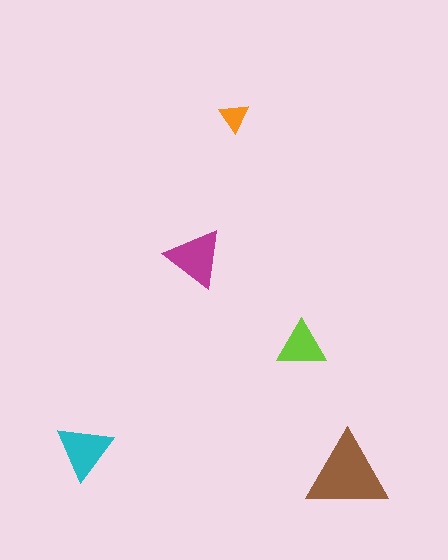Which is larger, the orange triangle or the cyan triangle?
The cyan one.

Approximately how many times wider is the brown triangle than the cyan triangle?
About 1.5 times wider.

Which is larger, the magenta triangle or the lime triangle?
The magenta one.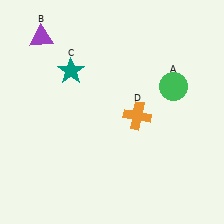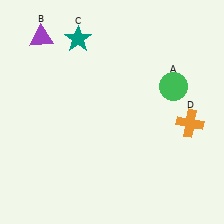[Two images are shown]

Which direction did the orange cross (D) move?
The orange cross (D) moved right.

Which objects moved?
The objects that moved are: the teal star (C), the orange cross (D).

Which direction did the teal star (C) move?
The teal star (C) moved up.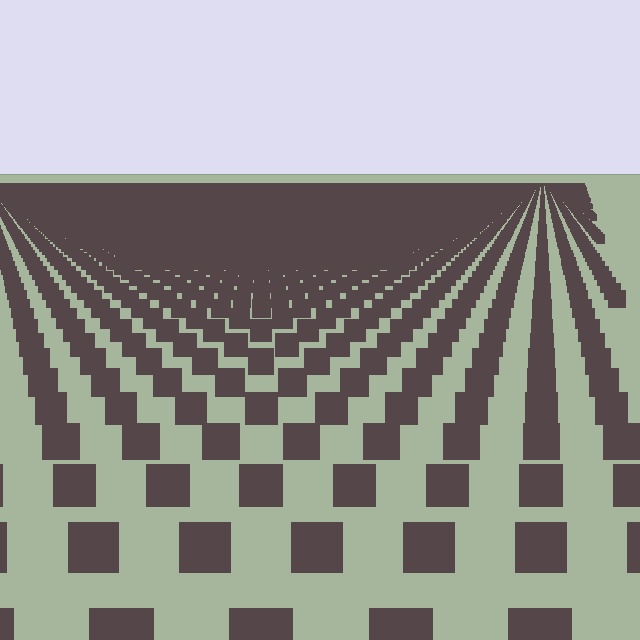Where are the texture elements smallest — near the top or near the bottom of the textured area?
Near the top.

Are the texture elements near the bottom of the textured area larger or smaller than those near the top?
Larger. Near the bottom, elements are closer to the viewer and appear at a bigger on-screen size.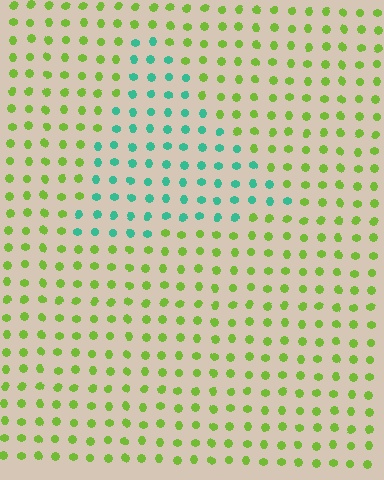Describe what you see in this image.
The image is filled with small lime elements in a uniform arrangement. A triangle-shaped region is visible where the elements are tinted to a slightly different hue, forming a subtle color boundary.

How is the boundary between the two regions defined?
The boundary is defined purely by a slight shift in hue (about 68 degrees). Spacing, size, and orientation are identical on both sides.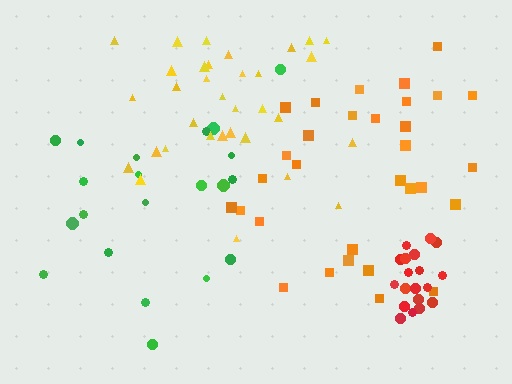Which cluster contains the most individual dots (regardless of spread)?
Yellow (33).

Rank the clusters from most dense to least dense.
red, yellow, orange, green.